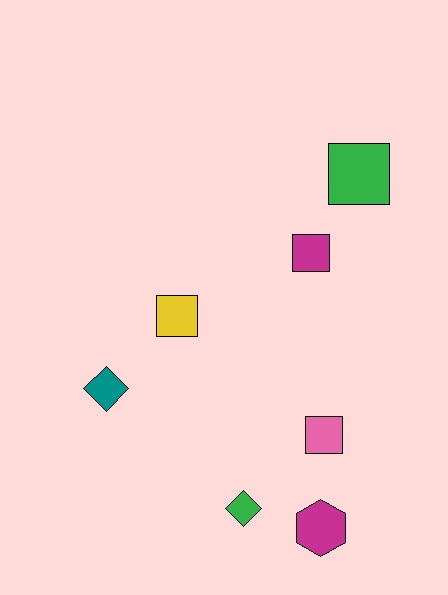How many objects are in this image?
There are 7 objects.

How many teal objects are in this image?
There is 1 teal object.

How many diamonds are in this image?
There are 2 diamonds.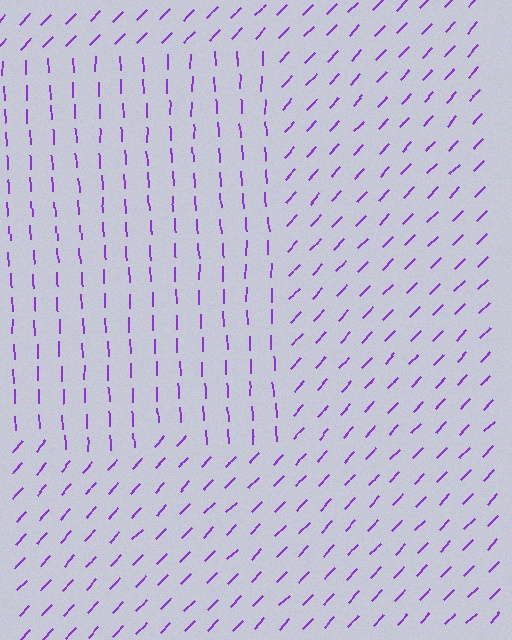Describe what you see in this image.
The image is filled with small purple line segments. A rectangle region in the image has lines oriented differently from the surrounding lines, creating a visible texture boundary.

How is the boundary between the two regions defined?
The boundary is defined purely by a change in line orientation (approximately 45 degrees difference). All lines are the same color and thickness.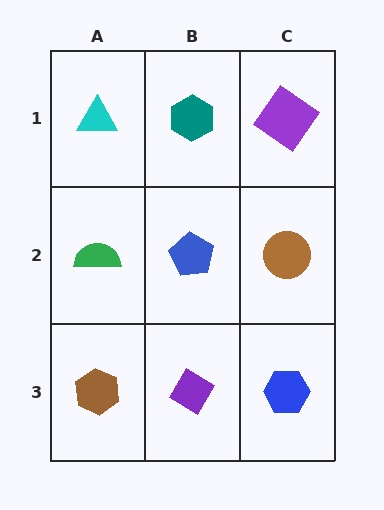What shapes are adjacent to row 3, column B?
A blue pentagon (row 2, column B), a brown hexagon (row 3, column A), a blue hexagon (row 3, column C).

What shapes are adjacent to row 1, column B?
A blue pentagon (row 2, column B), a cyan triangle (row 1, column A), a purple diamond (row 1, column C).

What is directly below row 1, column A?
A green semicircle.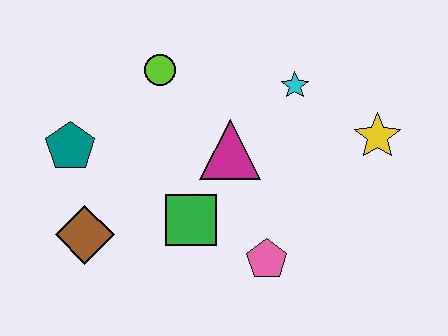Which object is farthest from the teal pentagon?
The yellow star is farthest from the teal pentagon.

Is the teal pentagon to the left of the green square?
Yes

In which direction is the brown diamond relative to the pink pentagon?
The brown diamond is to the left of the pink pentagon.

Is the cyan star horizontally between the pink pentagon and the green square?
No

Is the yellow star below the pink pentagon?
No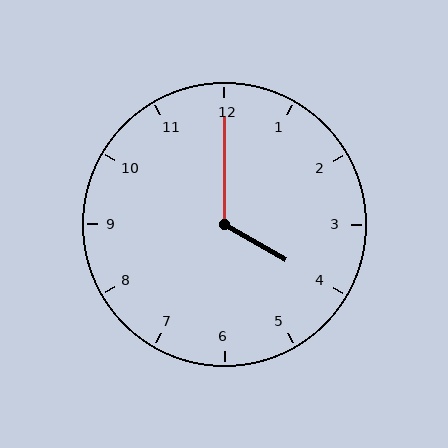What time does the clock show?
4:00.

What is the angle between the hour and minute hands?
Approximately 120 degrees.